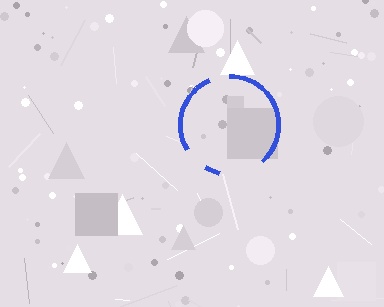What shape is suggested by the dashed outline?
The dashed outline suggests a circle.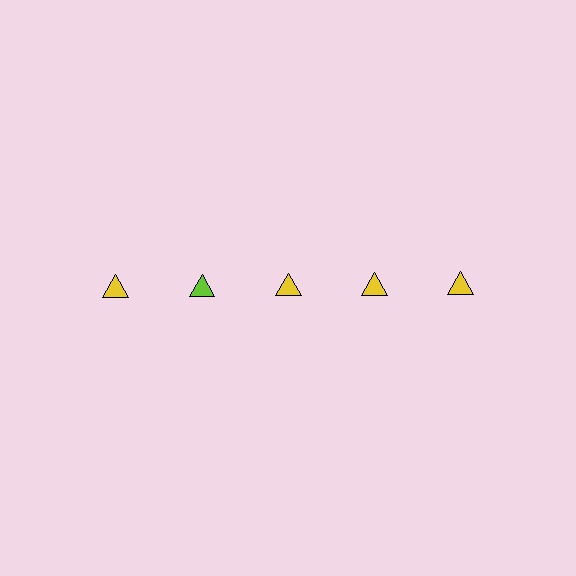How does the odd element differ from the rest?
It has a different color: lime instead of yellow.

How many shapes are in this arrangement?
There are 5 shapes arranged in a grid pattern.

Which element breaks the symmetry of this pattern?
The lime triangle in the top row, second from left column breaks the symmetry. All other shapes are yellow triangles.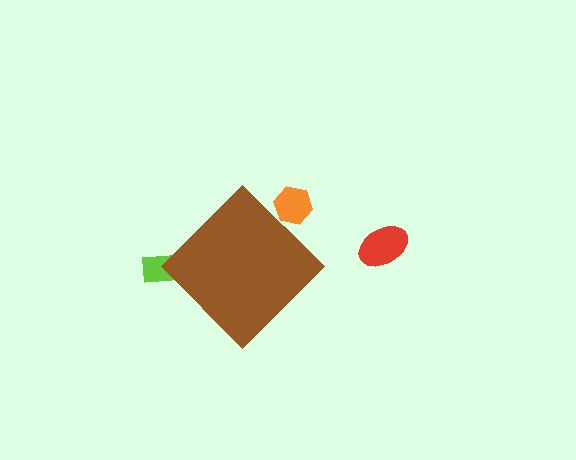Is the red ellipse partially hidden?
No, the red ellipse is fully visible.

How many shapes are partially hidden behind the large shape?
2 shapes are partially hidden.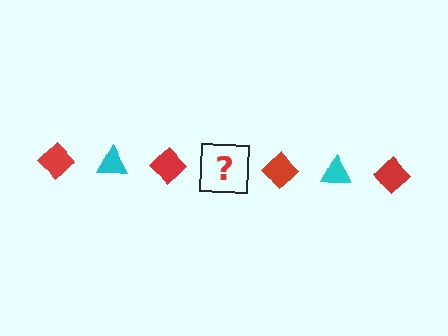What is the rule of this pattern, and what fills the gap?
The rule is that the pattern alternates between red diamond and cyan triangle. The gap should be filled with a cyan triangle.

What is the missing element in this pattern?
The missing element is a cyan triangle.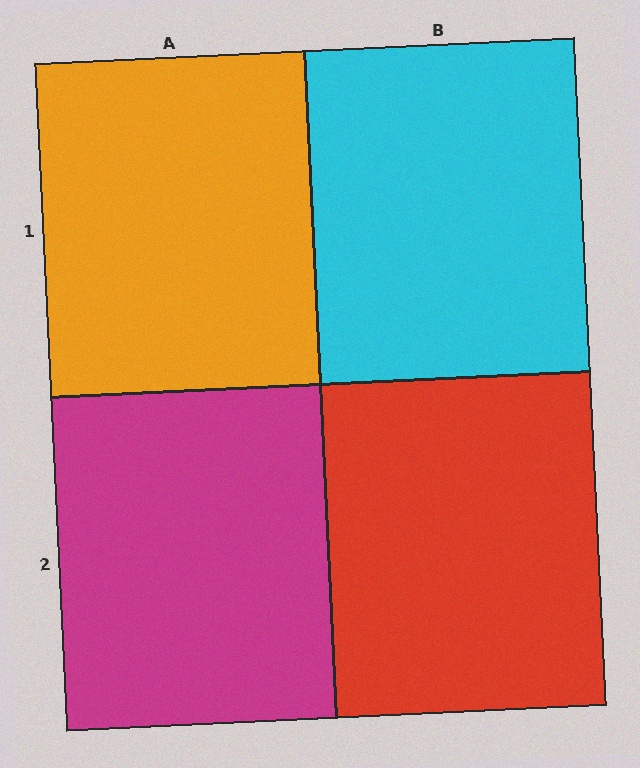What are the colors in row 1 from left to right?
Orange, cyan.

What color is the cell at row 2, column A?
Magenta.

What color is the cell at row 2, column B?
Red.